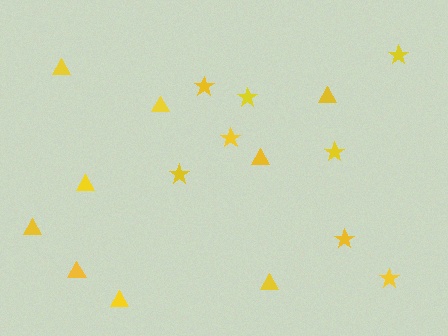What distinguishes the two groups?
There are 2 groups: one group of triangles (9) and one group of stars (8).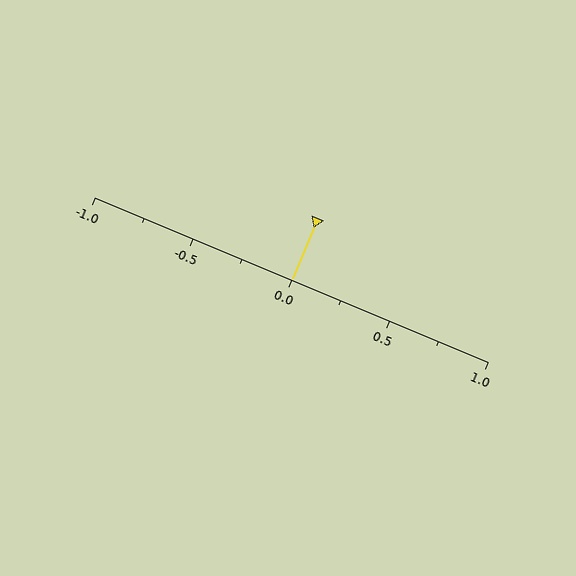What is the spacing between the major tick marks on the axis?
The major ticks are spaced 0.5 apart.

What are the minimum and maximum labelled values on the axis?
The axis runs from -1.0 to 1.0.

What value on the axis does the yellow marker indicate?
The marker indicates approximately 0.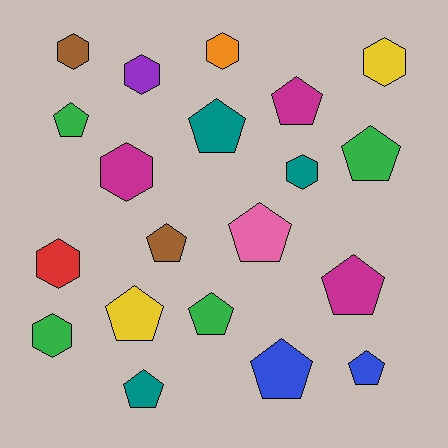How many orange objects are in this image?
There is 1 orange object.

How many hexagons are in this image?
There are 8 hexagons.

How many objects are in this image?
There are 20 objects.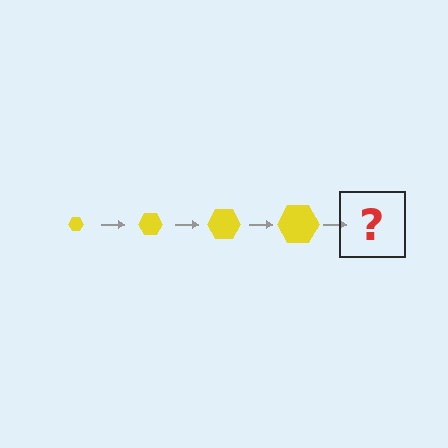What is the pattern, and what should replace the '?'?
The pattern is that the hexagon gets progressively larger each step. The '?' should be a yellow hexagon, larger than the previous one.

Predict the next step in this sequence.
The next step is a yellow hexagon, larger than the previous one.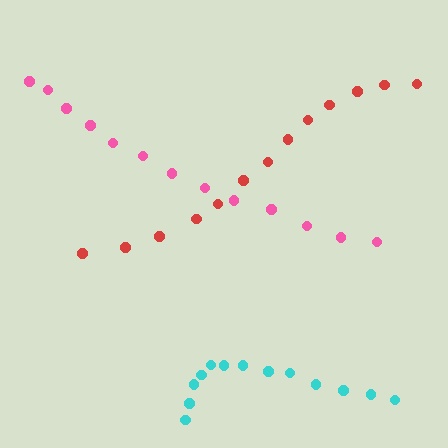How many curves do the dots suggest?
There are 3 distinct paths.